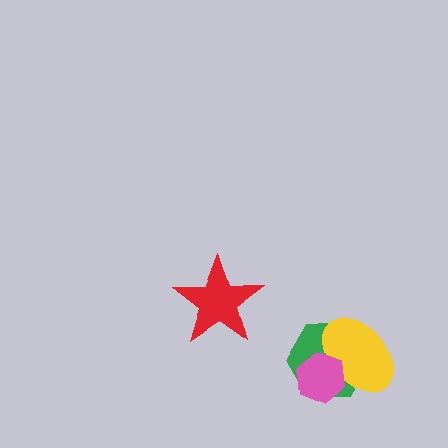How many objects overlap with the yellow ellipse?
2 objects overlap with the yellow ellipse.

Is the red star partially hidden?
No, no other shape covers it.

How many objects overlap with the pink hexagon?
2 objects overlap with the pink hexagon.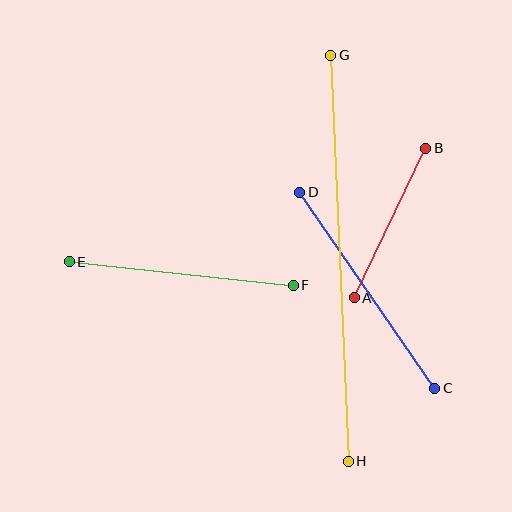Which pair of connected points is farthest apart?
Points G and H are farthest apart.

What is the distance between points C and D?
The distance is approximately 238 pixels.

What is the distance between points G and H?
The distance is approximately 407 pixels.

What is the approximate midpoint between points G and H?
The midpoint is at approximately (340, 258) pixels.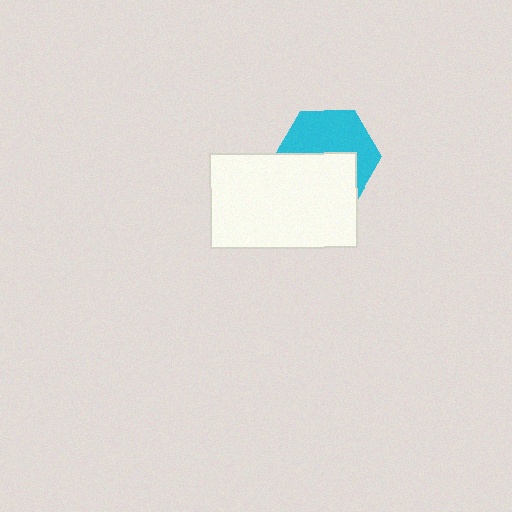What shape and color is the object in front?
The object in front is a white rectangle.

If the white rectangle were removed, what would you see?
You would see the complete cyan hexagon.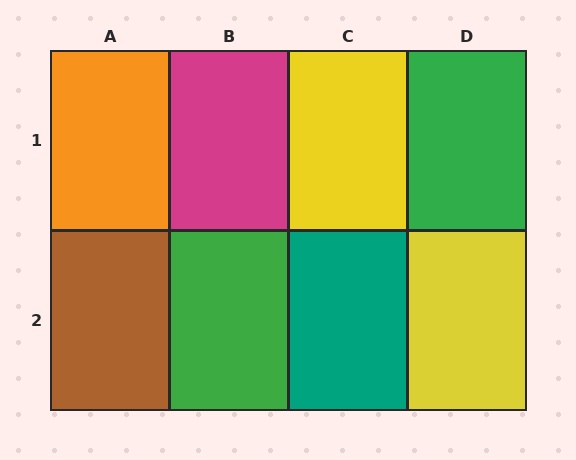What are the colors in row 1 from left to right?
Orange, magenta, yellow, green.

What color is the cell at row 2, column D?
Yellow.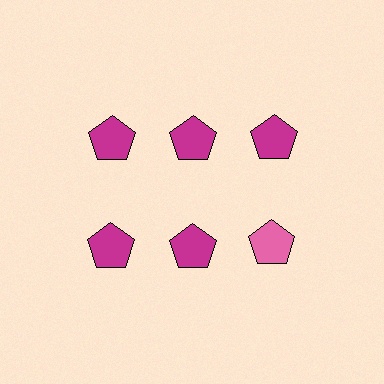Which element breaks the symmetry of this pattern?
The pink pentagon in the second row, center column breaks the symmetry. All other shapes are magenta pentagons.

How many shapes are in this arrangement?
There are 6 shapes arranged in a grid pattern.